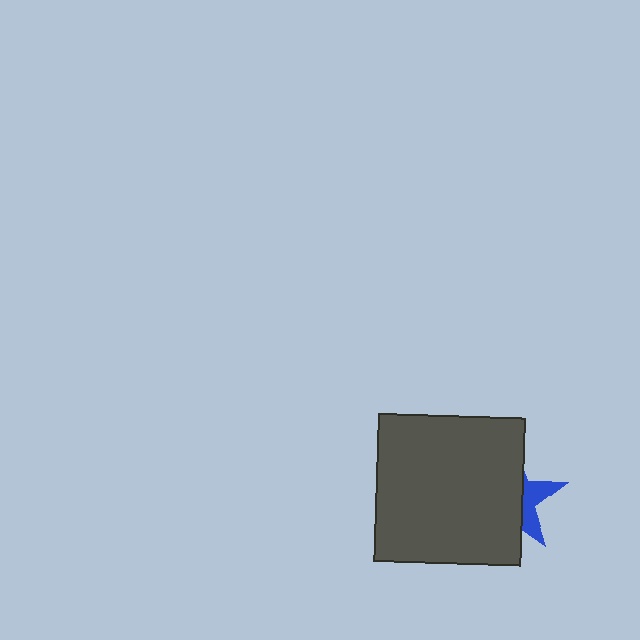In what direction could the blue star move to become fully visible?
The blue star could move right. That would shift it out from behind the dark gray square entirely.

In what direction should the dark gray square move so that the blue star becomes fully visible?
The dark gray square should move left. That is the shortest direction to clear the overlap and leave the blue star fully visible.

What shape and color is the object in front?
The object in front is a dark gray square.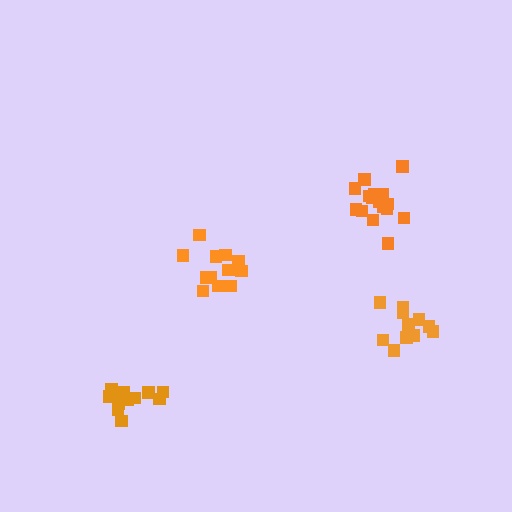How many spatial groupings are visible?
There are 4 spatial groupings.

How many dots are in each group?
Group 1: 12 dots, Group 2: 12 dots, Group 3: 12 dots, Group 4: 17 dots (53 total).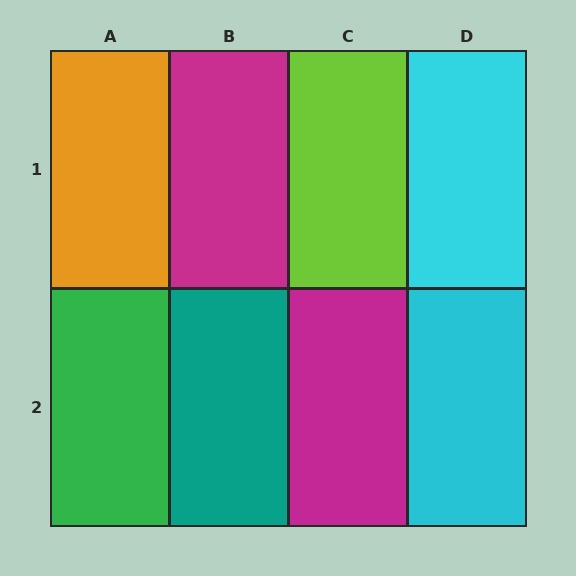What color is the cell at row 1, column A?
Orange.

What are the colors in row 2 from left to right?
Green, teal, magenta, cyan.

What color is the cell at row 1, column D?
Cyan.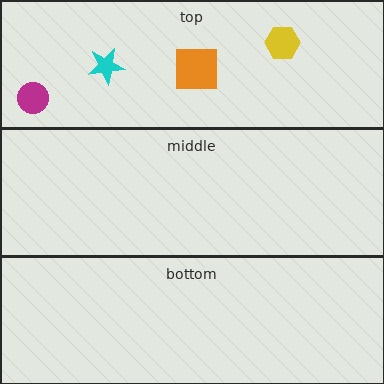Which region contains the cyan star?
The top region.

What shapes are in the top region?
The orange square, the cyan star, the yellow hexagon, the magenta circle.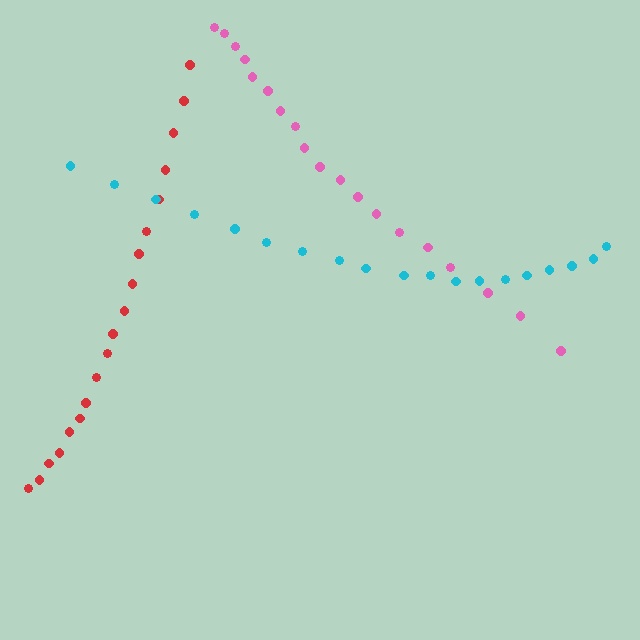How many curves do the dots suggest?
There are 3 distinct paths.